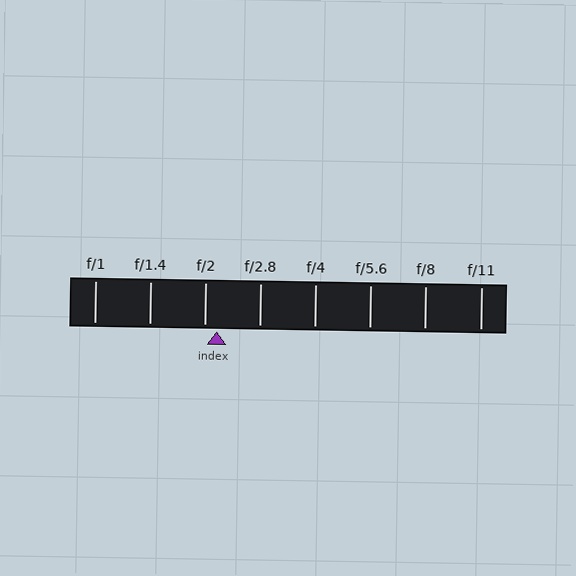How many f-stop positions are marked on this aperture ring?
There are 8 f-stop positions marked.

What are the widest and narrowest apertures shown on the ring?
The widest aperture shown is f/1 and the narrowest is f/11.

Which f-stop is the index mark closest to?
The index mark is closest to f/2.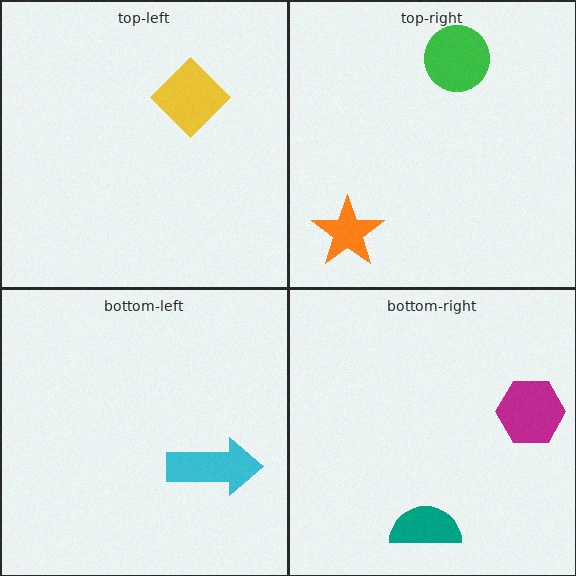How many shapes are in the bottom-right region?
2.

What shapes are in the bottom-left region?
The cyan arrow.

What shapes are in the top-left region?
The yellow diamond.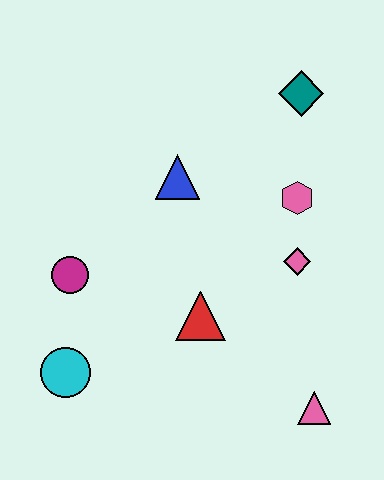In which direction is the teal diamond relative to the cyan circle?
The teal diamond is above the cyan circle.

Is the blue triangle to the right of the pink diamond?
No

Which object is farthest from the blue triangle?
The pink triangle is farthest from the blue triangle.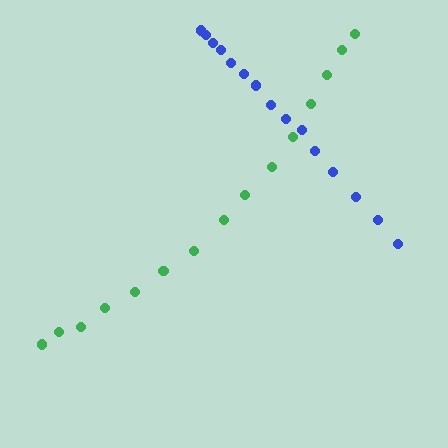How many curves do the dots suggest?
There are 2 distinct paths.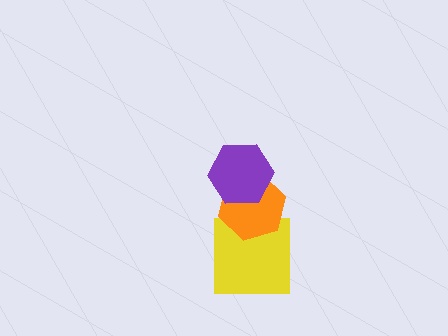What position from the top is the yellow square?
The yellow square is 3rd from the top.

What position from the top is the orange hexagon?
The orange hexagon is 2nd from the top.